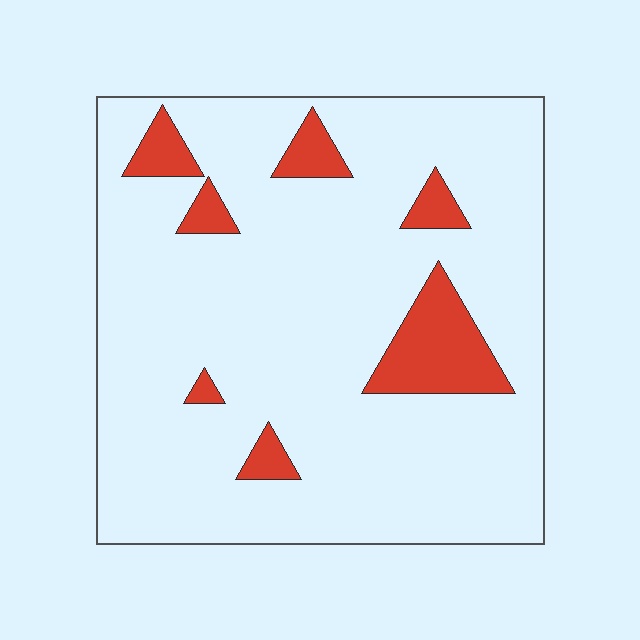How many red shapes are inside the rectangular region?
7.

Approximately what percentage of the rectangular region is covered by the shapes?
Approximately 10%.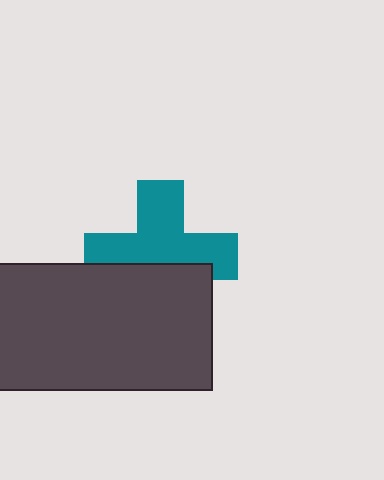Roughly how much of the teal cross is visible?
About half of it is visible (roughly 62%).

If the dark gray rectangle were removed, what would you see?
You would see the complete teal cross.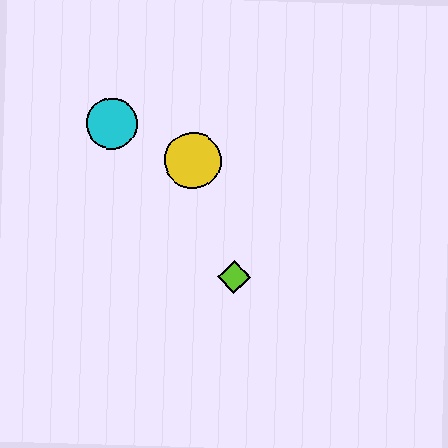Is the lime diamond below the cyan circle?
Yes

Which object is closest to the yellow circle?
The cyan circle is closest to the yellow circle.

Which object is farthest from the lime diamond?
The cyan circle is farthest from the lime diamond.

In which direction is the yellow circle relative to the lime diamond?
The yellow circle is above the lime diamond.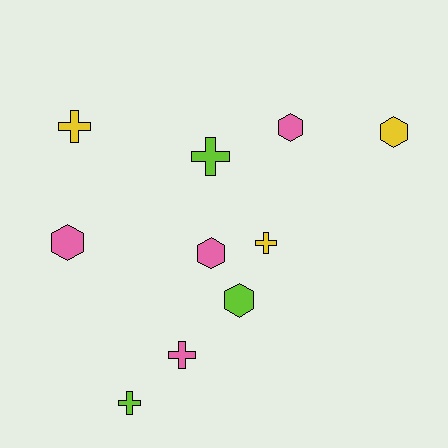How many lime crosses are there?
There are 2 lime crosses.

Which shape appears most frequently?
Hexagon, with 5 objects.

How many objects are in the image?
There are 10 objects.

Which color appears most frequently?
Pink, with 4 objects.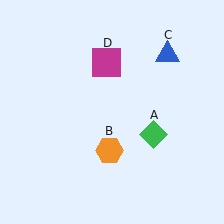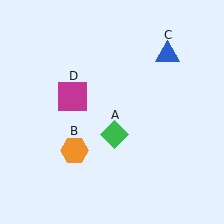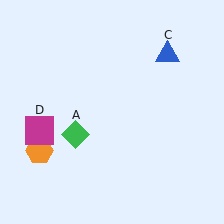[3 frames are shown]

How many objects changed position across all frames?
3 objects changed position: green diamond (object A), orange hexagon (object B), magenta square (object D).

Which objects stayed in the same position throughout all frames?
Blue triangle (object C) remained stationary.